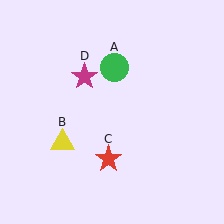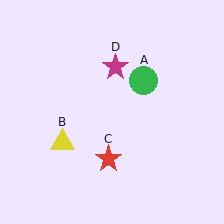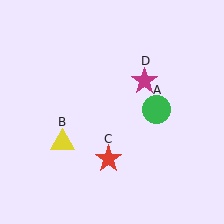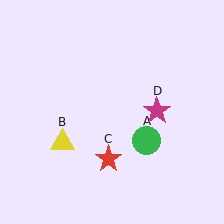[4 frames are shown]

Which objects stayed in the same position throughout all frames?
Yellow triangle (object B) and red star (object C) remained stationary.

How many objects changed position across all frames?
2 objects changed position: green circle (object A), magenta star (object D).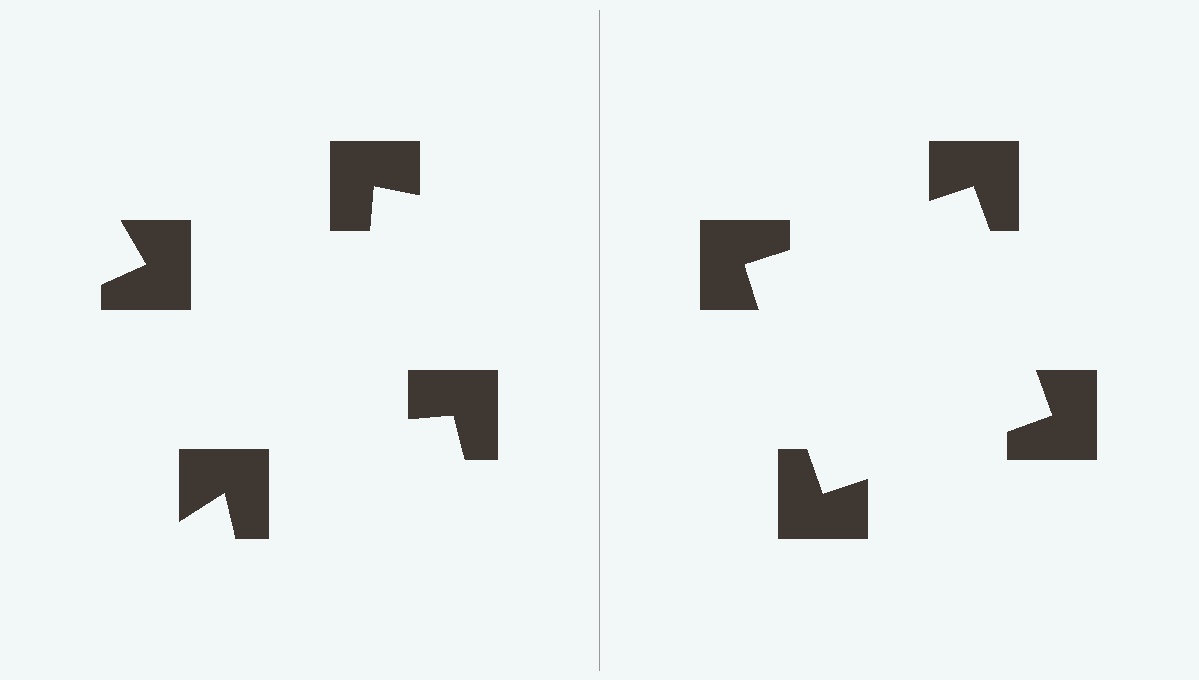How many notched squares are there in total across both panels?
8 — 4 on each side.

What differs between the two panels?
The notched squares are positioned identically on both sides; only the wedge orientations differ. On the right they align to a square; on the left they are misaligned.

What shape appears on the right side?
An illusory square.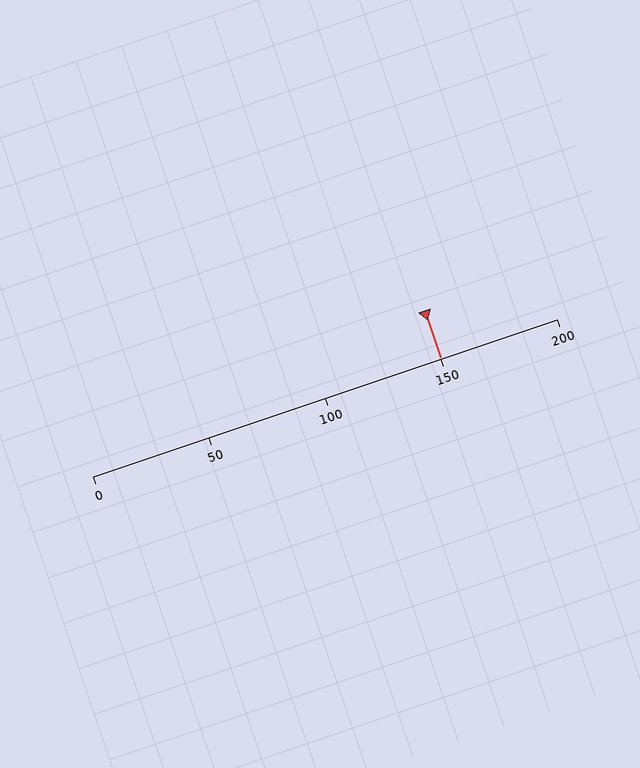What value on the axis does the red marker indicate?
The marker indicates approximately 150.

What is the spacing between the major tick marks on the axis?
The major ticks are spaced 50 apart.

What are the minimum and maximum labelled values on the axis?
The axis runs from 0 to 200.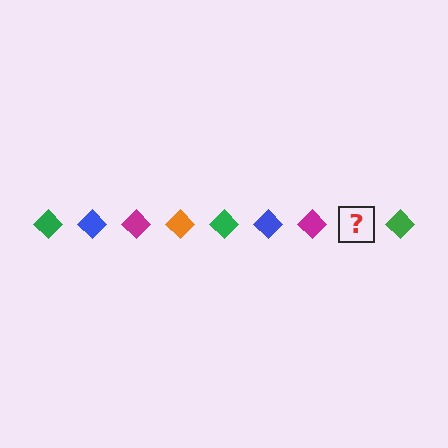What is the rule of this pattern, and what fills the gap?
The rule is that the pattern cycles through green, blue, magenta, orange diamonds. The gap should be filled with an orange diamond.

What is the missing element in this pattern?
The missing element is an orange diamond.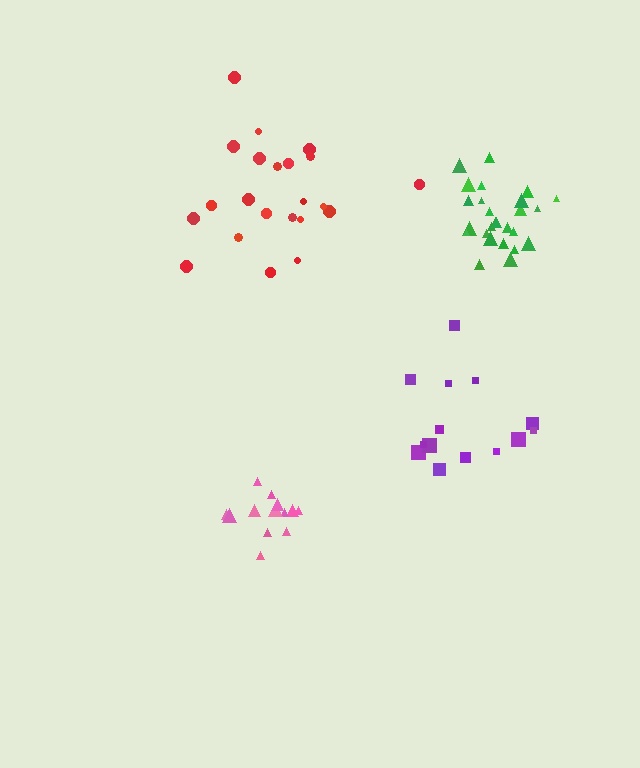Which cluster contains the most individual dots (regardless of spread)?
Green (26).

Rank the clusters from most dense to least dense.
green, pink, purple, red.